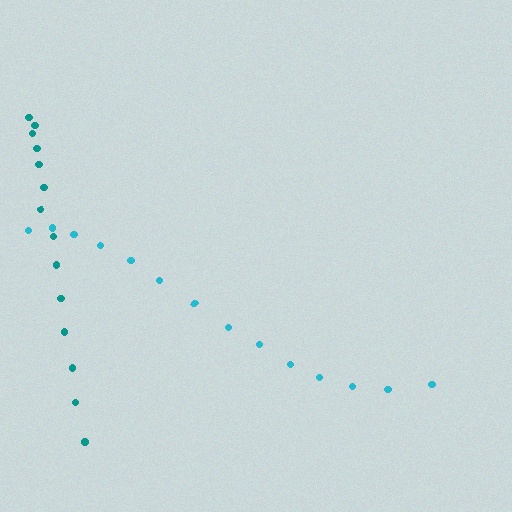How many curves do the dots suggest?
There are 2 distinct paths.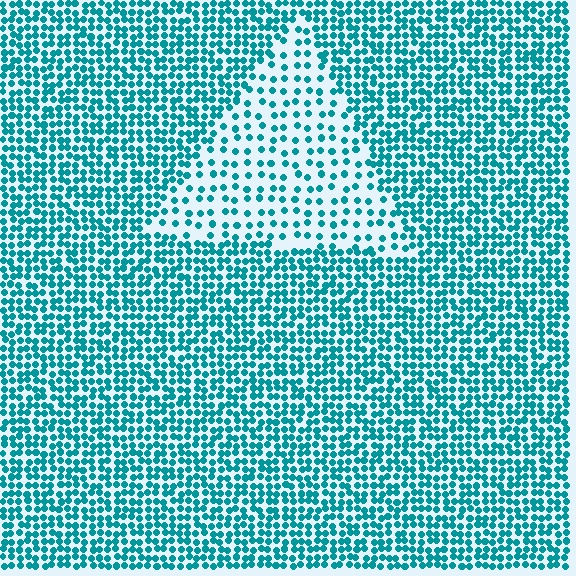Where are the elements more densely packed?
The elements are more densely packed outside the triangle boundary.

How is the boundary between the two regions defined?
The boundary is defined by a change in element density (approximately 2.3x ratio). All elements are the same color, size, and shape.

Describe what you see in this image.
The image contains small teal elements arranged at two different densities. A triangle-shaped region is visible where the elements are less densely packed than the surrounding area.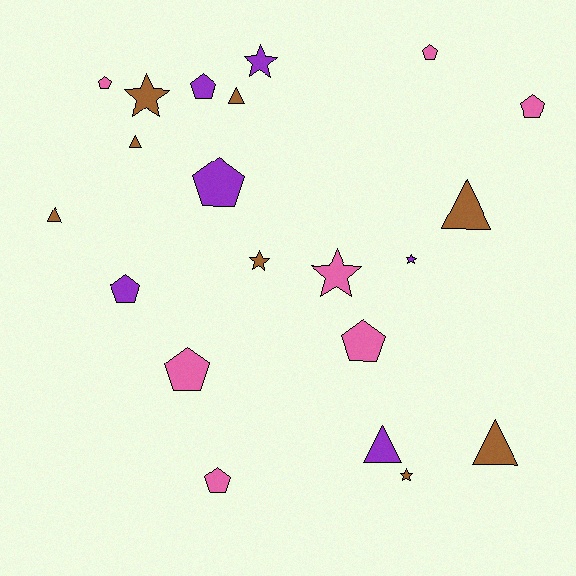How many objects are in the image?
There are 21 objects.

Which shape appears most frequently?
Pentagon, with 9 objects.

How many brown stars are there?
There are 3 brown stars.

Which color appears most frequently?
Brown, with 8 objects.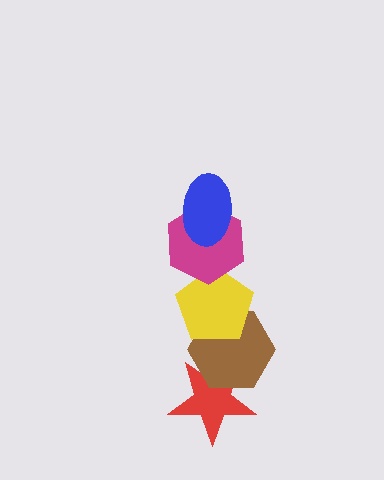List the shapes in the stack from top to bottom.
From top to bottom: the blue ellipse, the magenta hexagon, the yellow pentagon, the brown hexagon, the red star.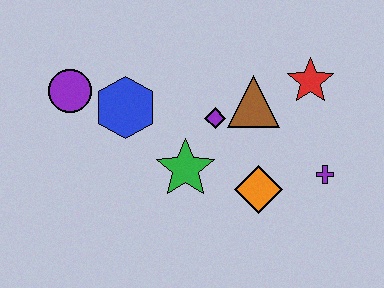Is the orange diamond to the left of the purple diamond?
No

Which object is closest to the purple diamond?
The brown triangle is closest to the purple diamond.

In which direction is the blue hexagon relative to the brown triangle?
The blue hexagon is to the left of the brown triangle.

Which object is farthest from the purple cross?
The purple circle is farthest from the purple cross.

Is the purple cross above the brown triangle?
No